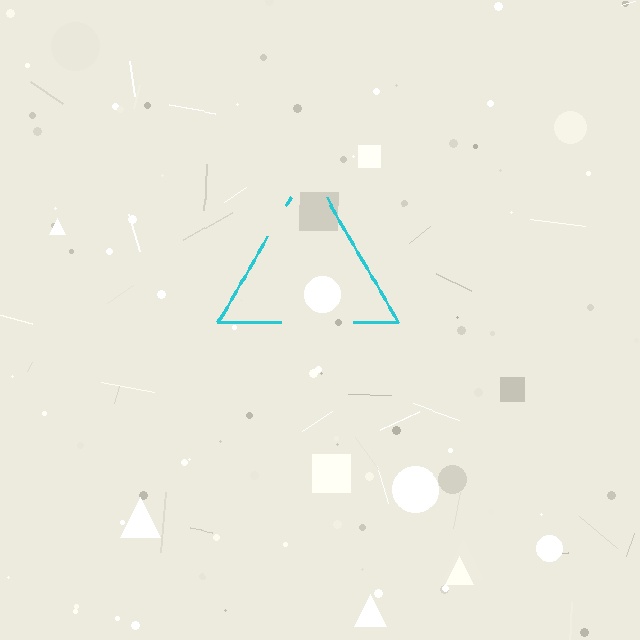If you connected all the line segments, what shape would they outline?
They would outline a triangle.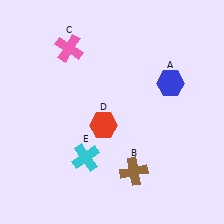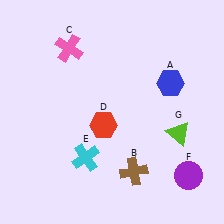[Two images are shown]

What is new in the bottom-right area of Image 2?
A purple circle (F) was added in the bottom-right area of Image 2.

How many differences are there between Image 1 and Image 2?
There are 2 differences between the two images.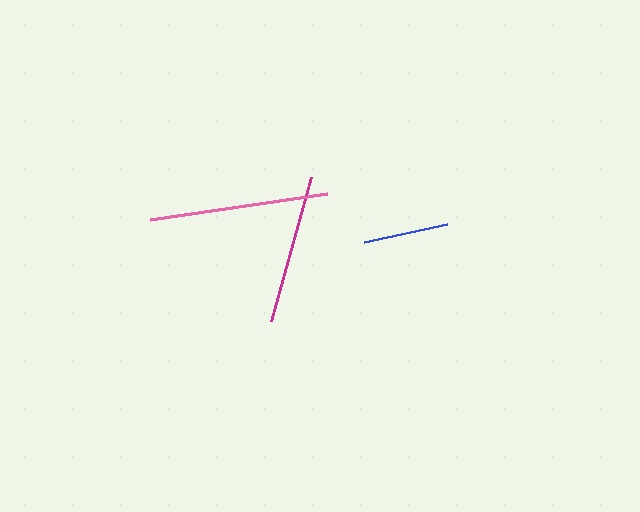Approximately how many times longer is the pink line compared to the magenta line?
The pink line is approximately 1.2 times the length of the magenta line.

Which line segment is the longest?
The pink line is the longest at approximately 179 pixels.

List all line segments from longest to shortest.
From longest to shortest: pink, magenta, blue.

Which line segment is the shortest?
The blue line is the shortest at approximately 86 pixels.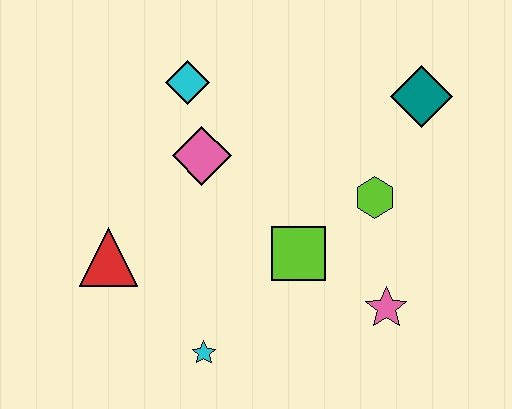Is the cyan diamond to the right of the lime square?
No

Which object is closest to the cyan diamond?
The pink diamond is closest to the cyan diamond.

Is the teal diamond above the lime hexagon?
Yes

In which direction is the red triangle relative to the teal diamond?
The red triangle is to the left of the teal diamond.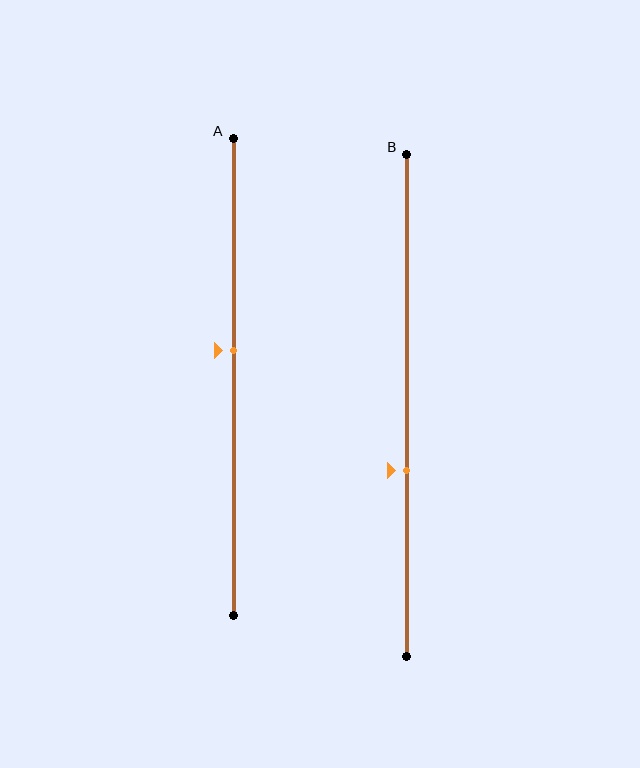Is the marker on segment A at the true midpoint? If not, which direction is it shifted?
No, the marker on segment A is shifted upward by about 6% of the segment length.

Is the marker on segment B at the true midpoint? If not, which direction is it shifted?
No, the marker on segment B is shifted downward by about 13% of the segment length.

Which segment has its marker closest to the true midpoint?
Segment A has its marker closest to the true midpoint.